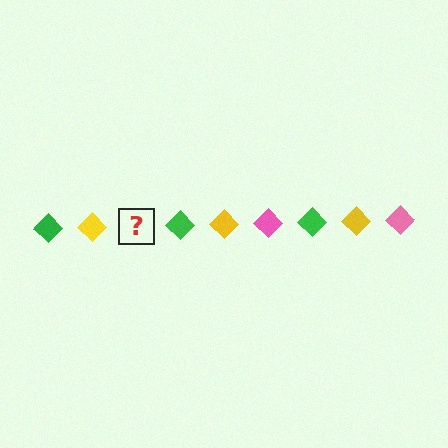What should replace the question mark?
The question mark should be replaced with a pink diamond.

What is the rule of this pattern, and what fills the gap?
The rule is that the pattern cycles through green, yellow, pink diamonds. The gap should be filled with a pink diamond.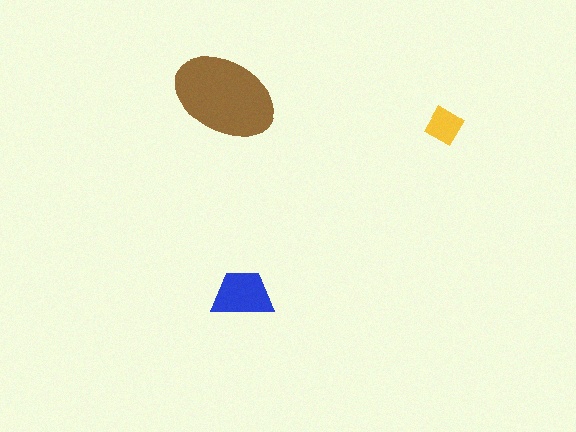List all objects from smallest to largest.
The yellow square, the blue trapezoid, the brown ellipse.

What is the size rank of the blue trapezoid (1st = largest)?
2nd.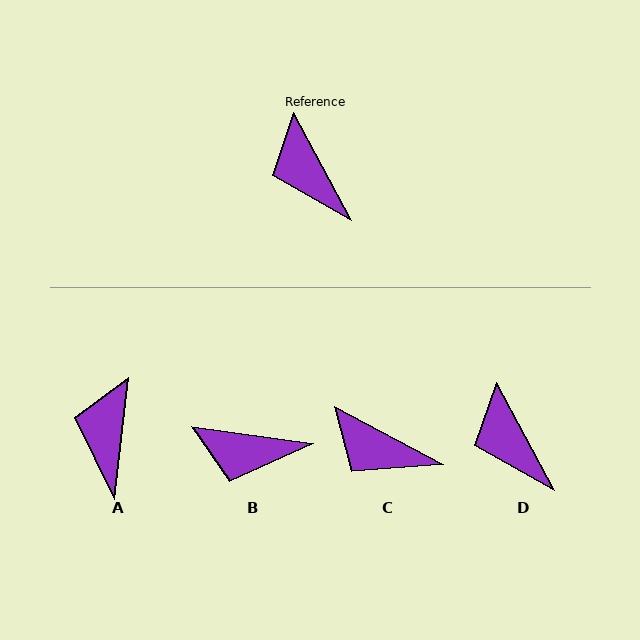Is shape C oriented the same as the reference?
No, it is off by about 34 degrees.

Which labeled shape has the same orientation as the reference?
D.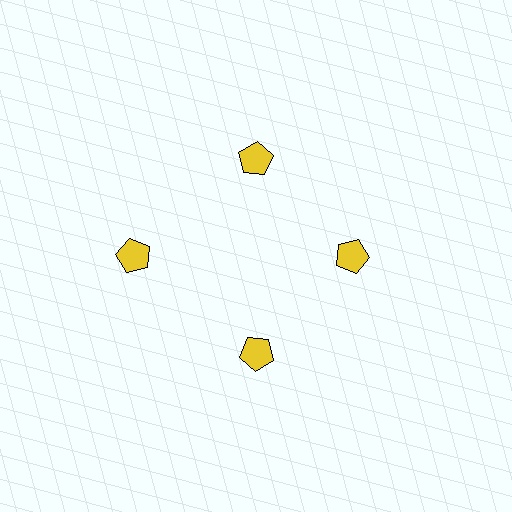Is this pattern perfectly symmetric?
No. The 4 yellow pentagons are arranged in a ring, but one element near the 9 o'clock position is pushed outward from the center, breaking the 4-fold rotational symmetry.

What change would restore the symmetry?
The symmetry would be restored by moving it inward, back onto the ring so that all 4 pentagons sit at equal angles and equal distance from the center.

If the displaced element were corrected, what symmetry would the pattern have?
It would have 4-fold rotational symmetry — the pattern would map onto itself every 90 degrees.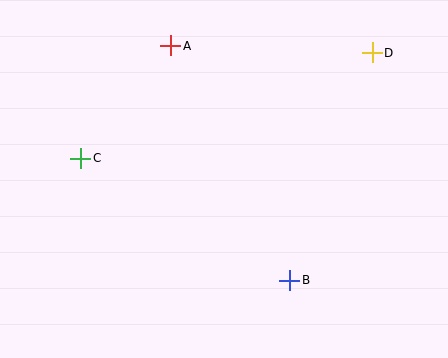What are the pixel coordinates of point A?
Point A is at (171, 46).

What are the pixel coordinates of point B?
Point B is at (290, 280).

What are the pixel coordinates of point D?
Point D is at (372, 53).